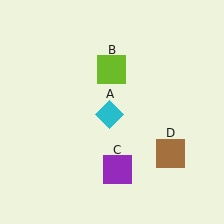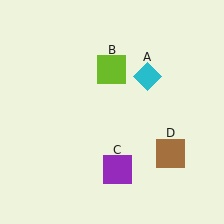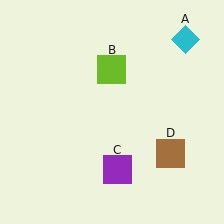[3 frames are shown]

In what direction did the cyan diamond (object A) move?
The cyan diamond (object A) moved up and to the right.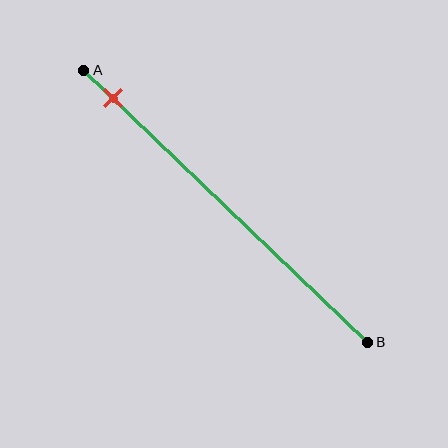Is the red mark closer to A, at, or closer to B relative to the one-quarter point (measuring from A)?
The red mark is closer to point A than the one-quarter point of segment AB.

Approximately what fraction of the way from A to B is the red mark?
The red mark is approximately 10% of the way from A to B.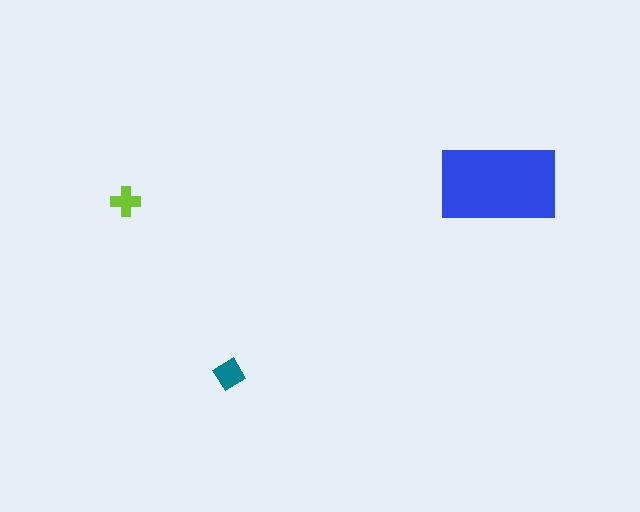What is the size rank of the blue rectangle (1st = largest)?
1st.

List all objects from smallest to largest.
The lime cross, the teal diamond, the blue rectangle.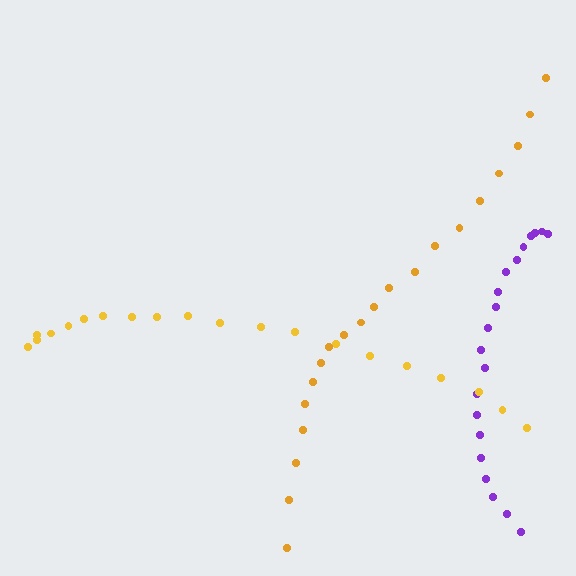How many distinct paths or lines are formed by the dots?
There are 3 distinct paths.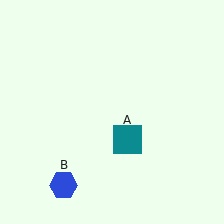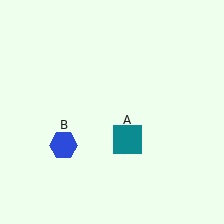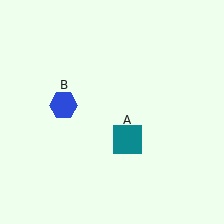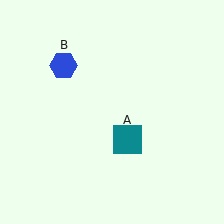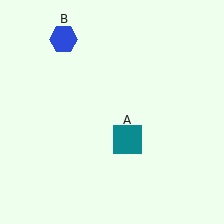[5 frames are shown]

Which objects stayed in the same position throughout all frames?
Teal square (object A) remained stationary.